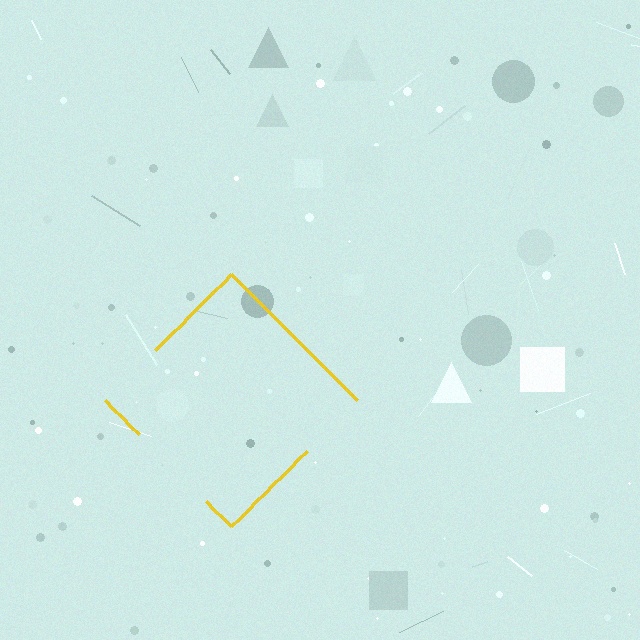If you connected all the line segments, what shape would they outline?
They would outline a diamond.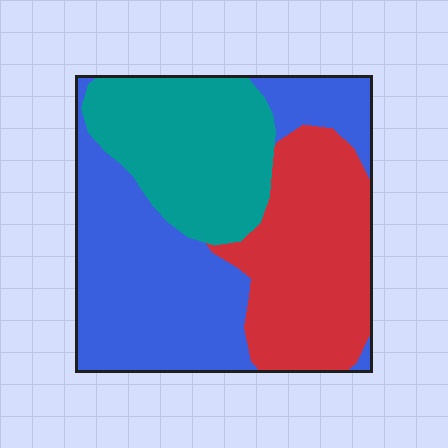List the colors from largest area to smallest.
From largest to smallest: blue, red, teal.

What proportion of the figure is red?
Red takes up between a quarter and a half of the figure.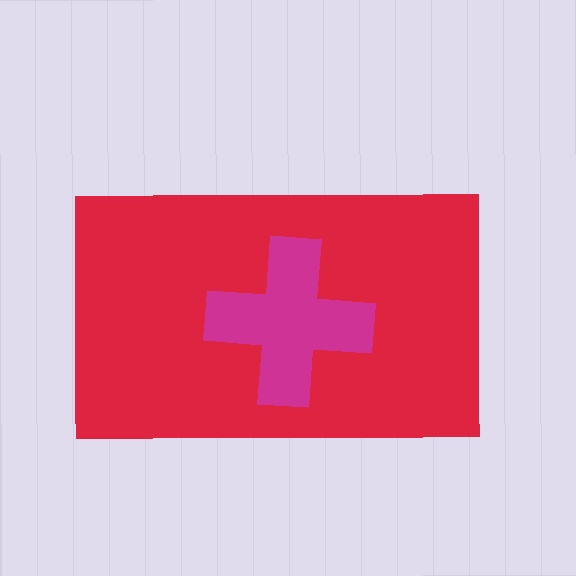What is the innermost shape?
The magenta cross.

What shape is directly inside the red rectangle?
The magenta cross.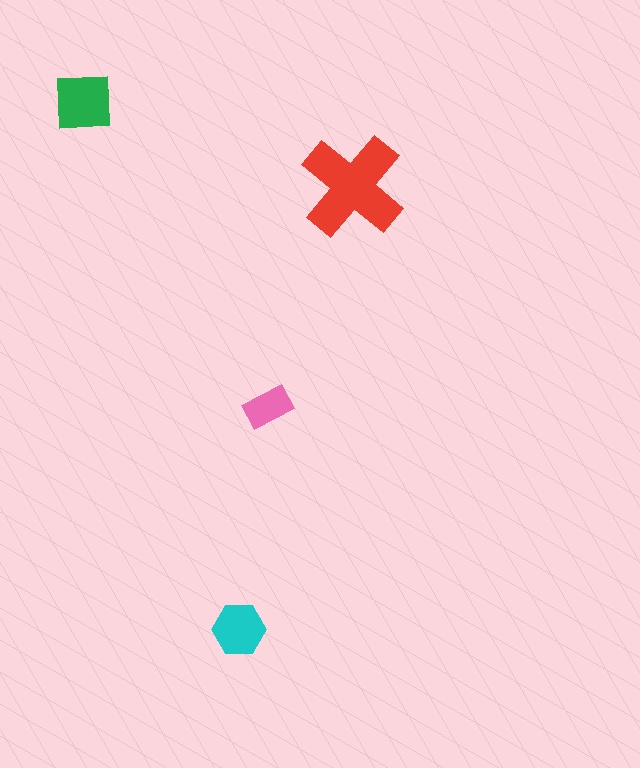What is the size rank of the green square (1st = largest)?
2nd.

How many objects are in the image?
There are 4 objects in the image.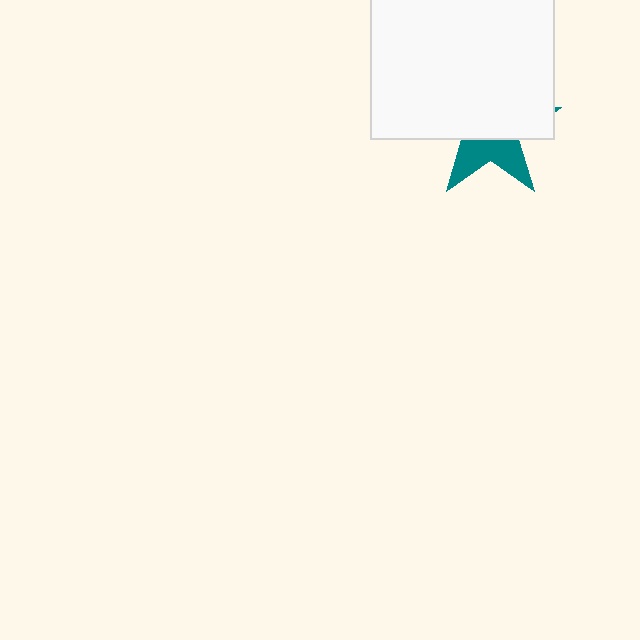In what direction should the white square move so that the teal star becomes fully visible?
The white square should move up. That is the shortest direction to clear the overlap and leave the teal star fully visible.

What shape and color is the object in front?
The object in front is a white square.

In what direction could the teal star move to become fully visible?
The teal star could move down. That would shift it out from behind the white square entirely.